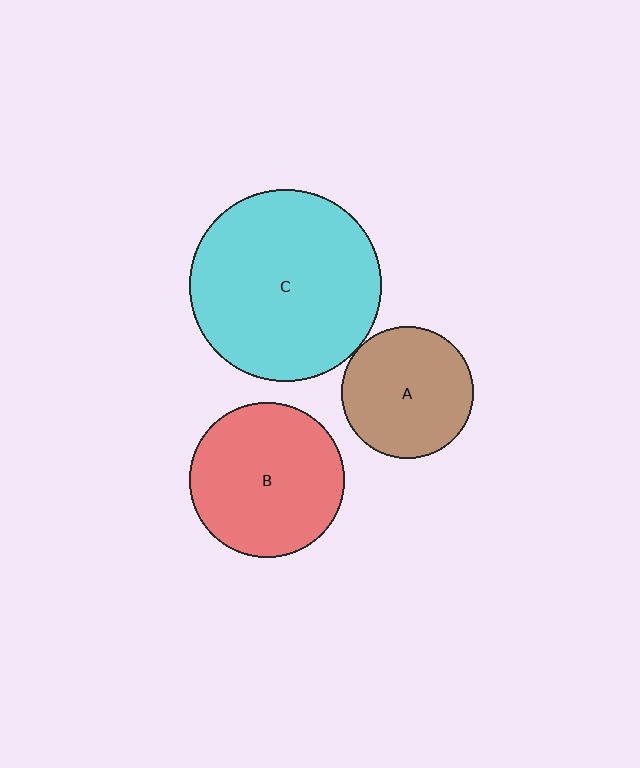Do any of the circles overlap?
No, none of the circles overlap.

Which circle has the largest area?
Circle C (cyan).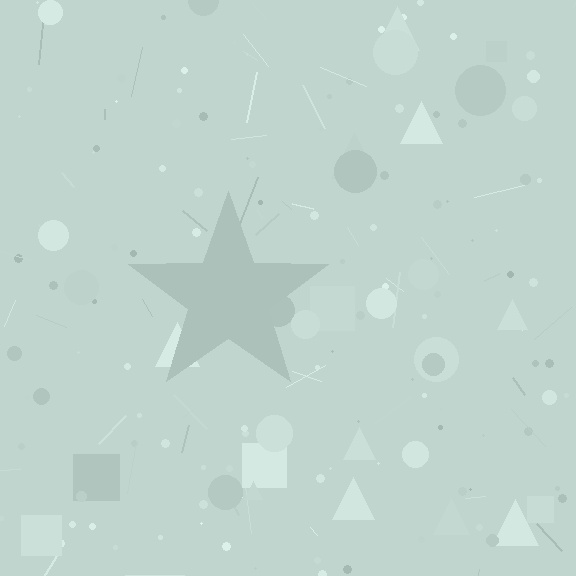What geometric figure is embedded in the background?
A star is embedded in the background.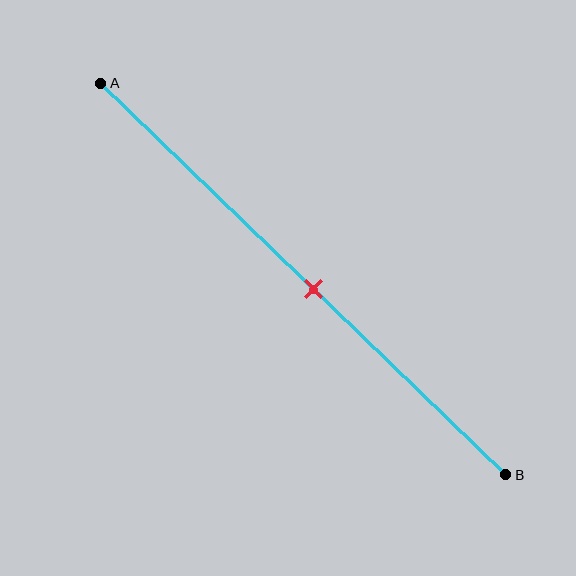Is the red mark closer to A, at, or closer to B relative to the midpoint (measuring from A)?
The red mark is approximately at the midpoint of segment AB.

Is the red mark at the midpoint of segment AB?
Yes, the mark is approximately at the midpoint.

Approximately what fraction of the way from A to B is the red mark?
The red mark is approximately 55% of the way from A to B.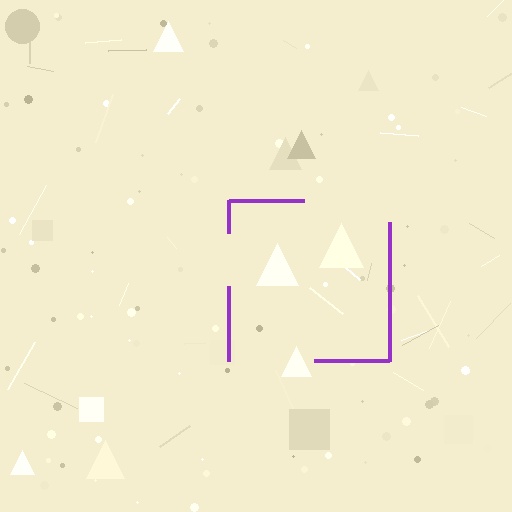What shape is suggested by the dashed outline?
The dashed outline suggests a square.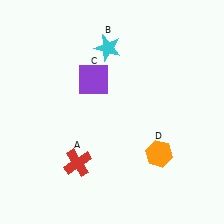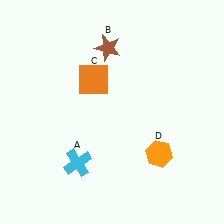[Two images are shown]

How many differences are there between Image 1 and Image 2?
There are 3 differences between the two images.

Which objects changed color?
A changed from red to cyan. B changed from cyan to brown. C changed from purple to orange.